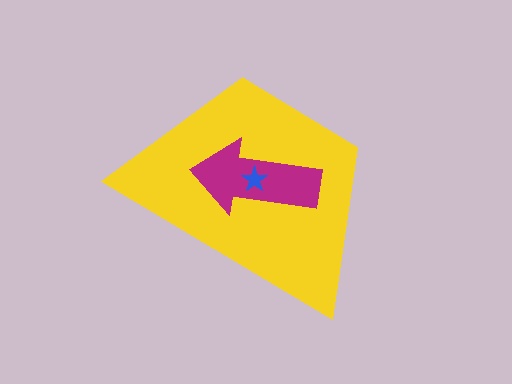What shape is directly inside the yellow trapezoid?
The magenta arrow.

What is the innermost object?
The blue star.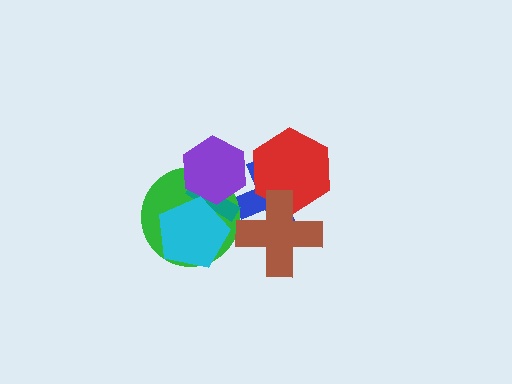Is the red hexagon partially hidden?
Yes, it is partially covered by another shape.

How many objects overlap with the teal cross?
3 objects overlap with the teal cross.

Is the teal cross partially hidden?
Yes, it is partially covered by another shape.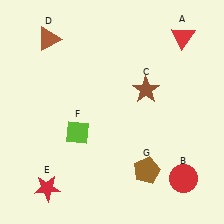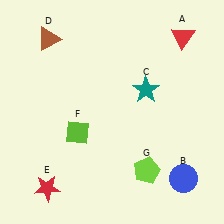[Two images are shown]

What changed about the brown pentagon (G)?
In Image 1, G is brown. In Image 2, it changed to lime.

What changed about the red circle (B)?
In Image 1, B is red. In Image 2, it changed to blue.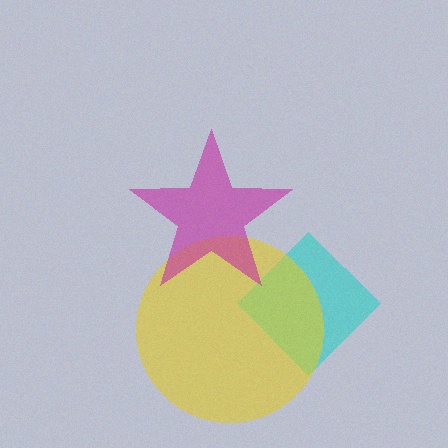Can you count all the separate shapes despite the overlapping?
Yes, there are 3 separate shapes.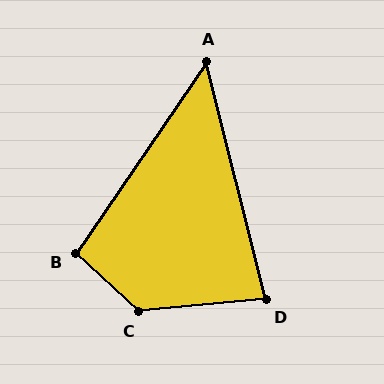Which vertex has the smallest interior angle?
A, at approximately 49 degrees.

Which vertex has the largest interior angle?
C, at approximately 131 degrees.